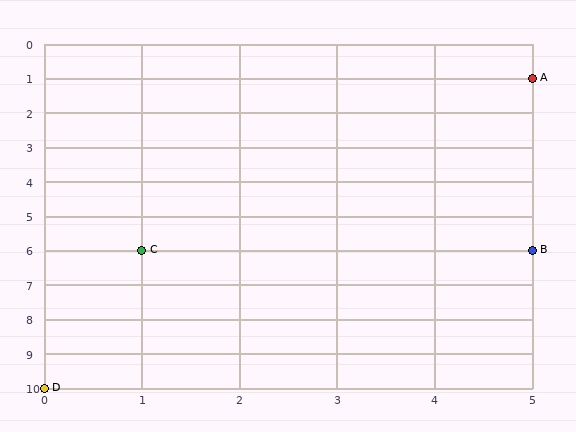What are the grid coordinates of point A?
Point A is at grid coordinates (5, 1).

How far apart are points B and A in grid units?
Points B and A are 5 rows apart.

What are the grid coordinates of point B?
Point B is at grid coordinates (5, 6).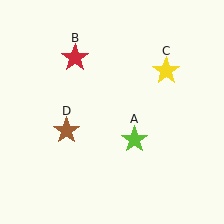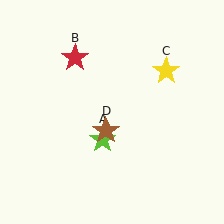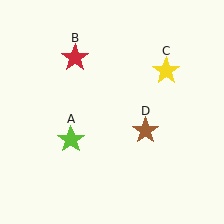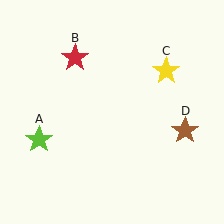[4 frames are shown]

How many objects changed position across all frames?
2 objects changed position: lime star (object A), brown star (object D).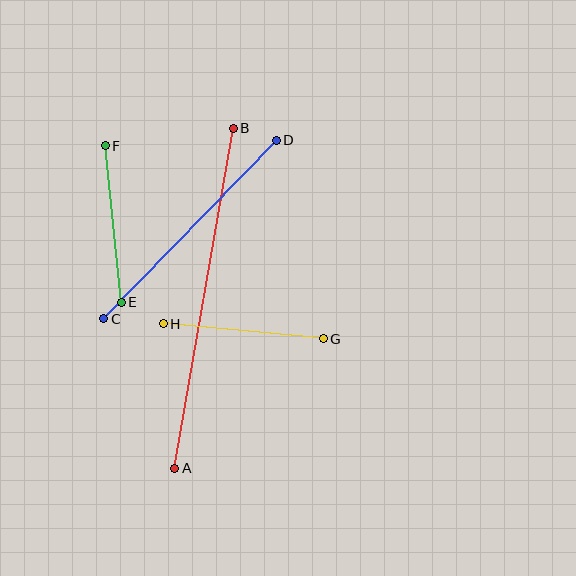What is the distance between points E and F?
The distance is approximately 157 pixels.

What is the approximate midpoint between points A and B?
The midpoint is at approximately (204, 298) pixels.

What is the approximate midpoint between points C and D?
The midpoint is at approximately (190, 229) pixels.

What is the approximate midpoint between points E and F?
The midpoint is at approximately (113, 224) pixels.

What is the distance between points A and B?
The distance is approximately 345 pixels.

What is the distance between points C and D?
The distance is approximately 248 pixels.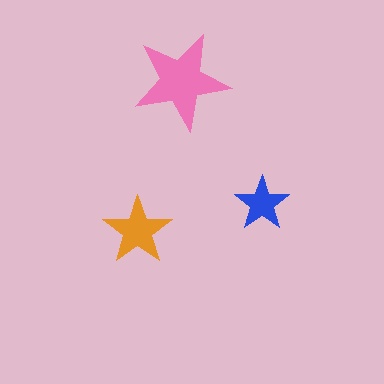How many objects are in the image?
There are 3 objects in the image.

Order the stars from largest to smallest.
the pink one, the orange one, the blue one.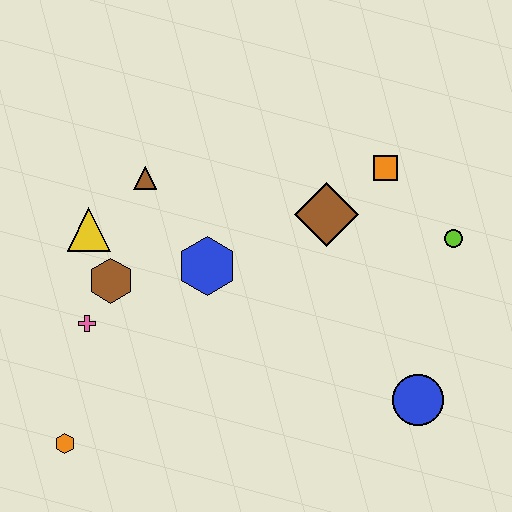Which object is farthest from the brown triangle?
The blue circle is farthest from the brown triangle.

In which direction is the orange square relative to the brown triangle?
The orange square is to the right of the brown triangle.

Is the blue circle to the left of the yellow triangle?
No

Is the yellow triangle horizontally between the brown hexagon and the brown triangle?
No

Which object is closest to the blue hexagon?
The brown hexagon is closest to the blue hexagon.